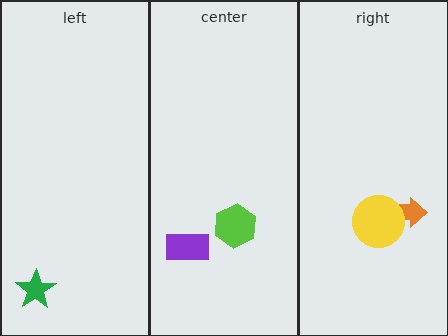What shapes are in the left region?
The green star.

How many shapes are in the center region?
2.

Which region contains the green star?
The left region.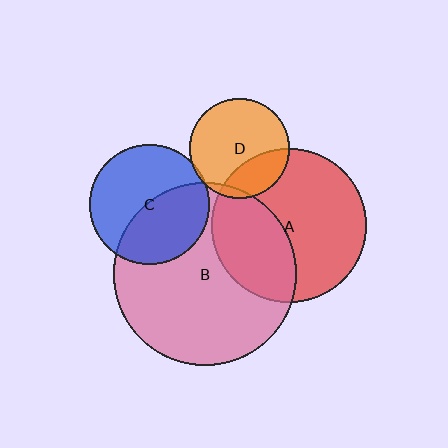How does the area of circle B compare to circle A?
Approximately 1.4 times.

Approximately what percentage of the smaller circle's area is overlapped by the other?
Approximately 5%.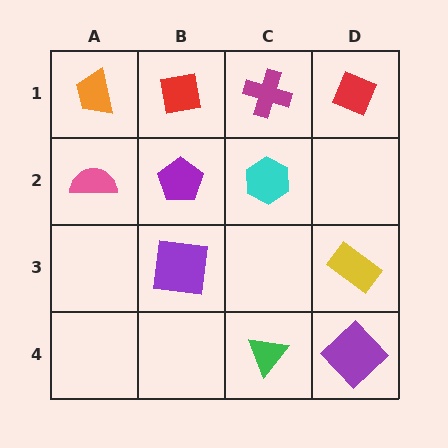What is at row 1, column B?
A red square.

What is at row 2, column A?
A pink semicircle.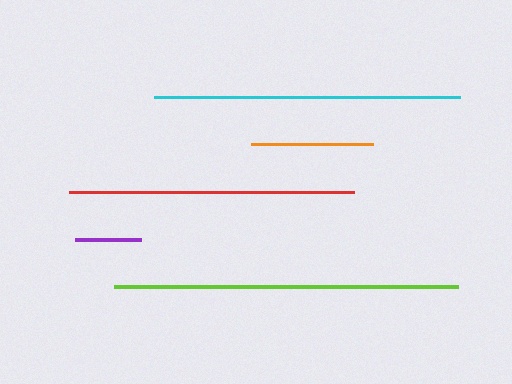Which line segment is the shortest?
The purple line is the shortest at approximately 66 pixels.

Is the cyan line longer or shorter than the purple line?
The cyan line is longer than the purple line.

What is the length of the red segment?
The red segment is approximately 285 pixels long.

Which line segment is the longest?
The lime line is the longest at approximately 343 pixels.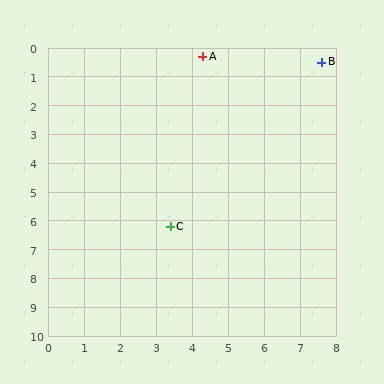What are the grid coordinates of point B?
Point B is at approximately (7.6, 0.5).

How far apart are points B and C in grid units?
Points B and C are about 7.1 grid units apart.